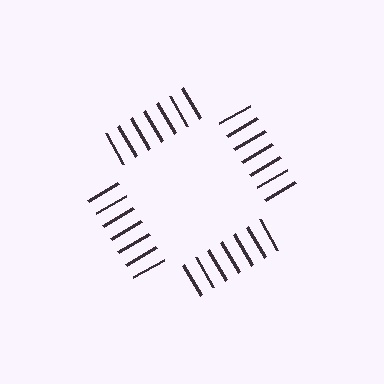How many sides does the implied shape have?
4 sides — the line-ends trace a square.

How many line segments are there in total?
28 — 7 along each of the 4 edges.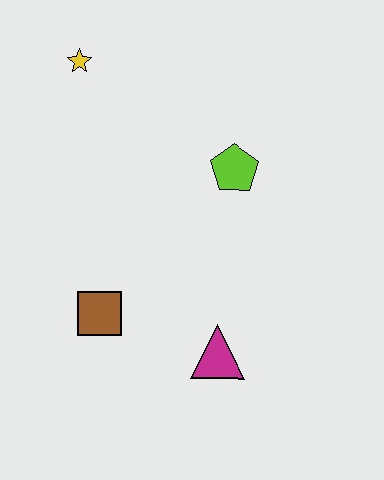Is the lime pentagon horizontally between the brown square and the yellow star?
No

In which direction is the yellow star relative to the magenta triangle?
The yellow star is above the magenta triangle.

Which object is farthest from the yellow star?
The magenta triangle is farthest from the yellow star.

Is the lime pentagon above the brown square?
Yes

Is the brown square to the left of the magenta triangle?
Yes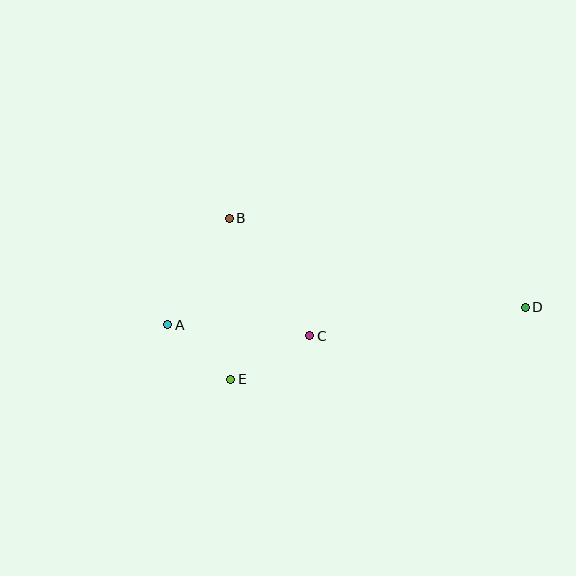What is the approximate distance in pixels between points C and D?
The distance between C and D is approximately 217 pixels.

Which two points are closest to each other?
Points A and E are closest to each other.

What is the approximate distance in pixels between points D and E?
The distance between D and E is approximately 303 pixels.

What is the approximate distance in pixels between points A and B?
The distance between A and B is approximately 123 pixels.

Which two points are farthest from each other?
Points A and D are farthest from each other.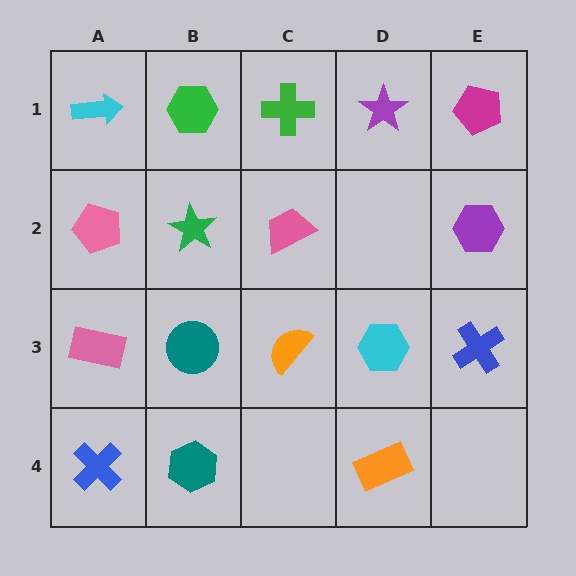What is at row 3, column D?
A cyan hexagon.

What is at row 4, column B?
A teal hexagon.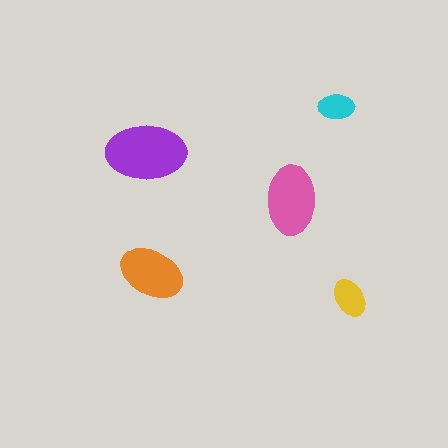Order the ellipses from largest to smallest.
the purple one, the pink one, the orange one, the yellow one, the cyan one.